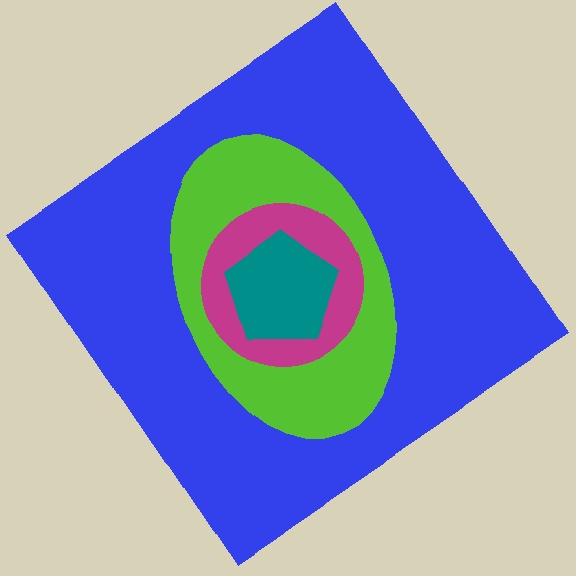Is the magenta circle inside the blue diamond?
Yes.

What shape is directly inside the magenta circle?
The teal pentagon.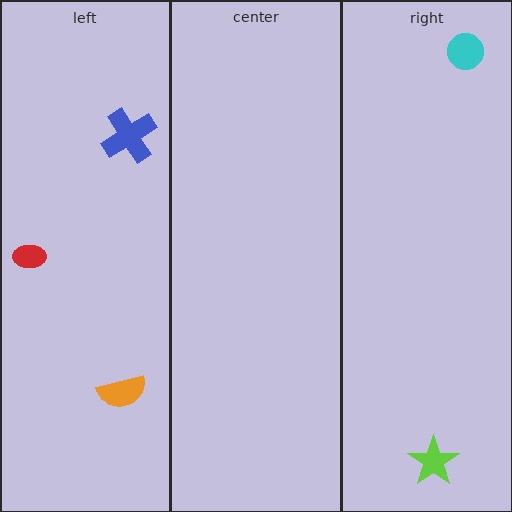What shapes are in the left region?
The blue cross, the orange semicircle, the red ellipse.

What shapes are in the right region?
The lime star, the cyan circle.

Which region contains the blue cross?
The left region.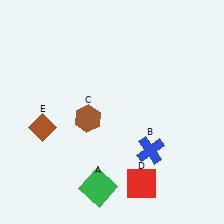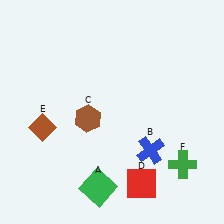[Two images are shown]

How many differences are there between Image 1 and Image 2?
There is 1 difference between the two images.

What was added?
A green cross (F) was added in Image 2.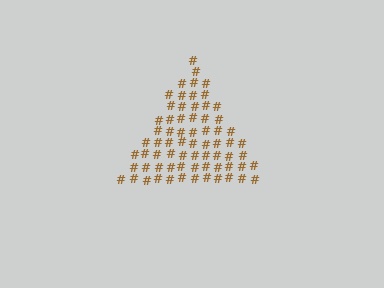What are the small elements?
The small elements are hash symbols.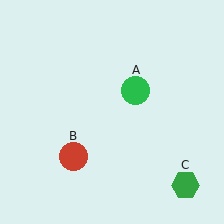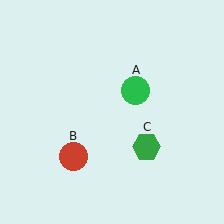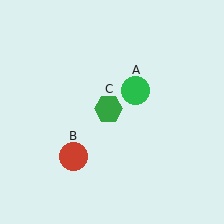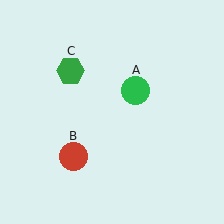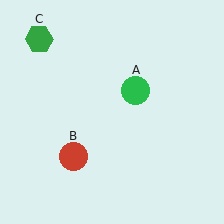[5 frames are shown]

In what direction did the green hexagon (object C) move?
The green hexagon (object C) moved up and to the left.